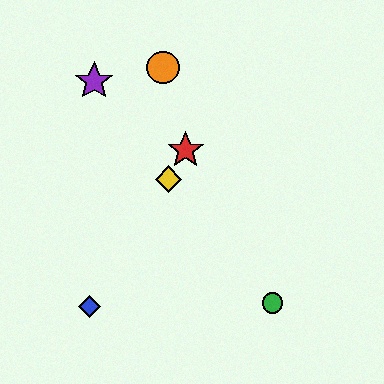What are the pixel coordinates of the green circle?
The green circle is at (273, 303).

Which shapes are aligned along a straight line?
The red star, the blue diamond, the yellow diamond are aligned along a straight line.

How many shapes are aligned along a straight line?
3 shapes (the red star, the blue diamond, the yellow diamond) are aligned along a straight line.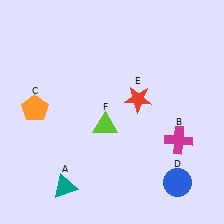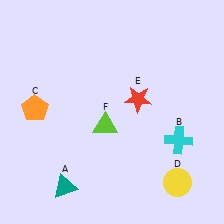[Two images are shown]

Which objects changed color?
B changed from magenta to cyan. D changed from blue to yellow.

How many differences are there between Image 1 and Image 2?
There are 2 differences between the two images.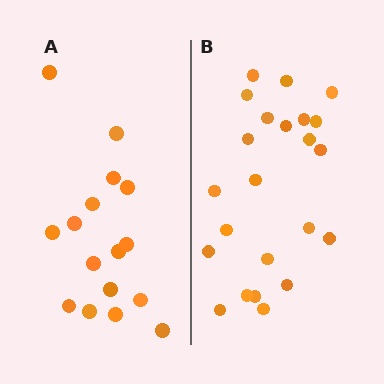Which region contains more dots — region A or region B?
Region B (the right region) has more dots.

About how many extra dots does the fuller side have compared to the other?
Region B has roughly 8 or so more dots than region A.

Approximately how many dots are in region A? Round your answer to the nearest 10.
About 20 dots. (The exact count is 16, which rounds to 20.)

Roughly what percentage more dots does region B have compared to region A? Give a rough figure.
About 45% more.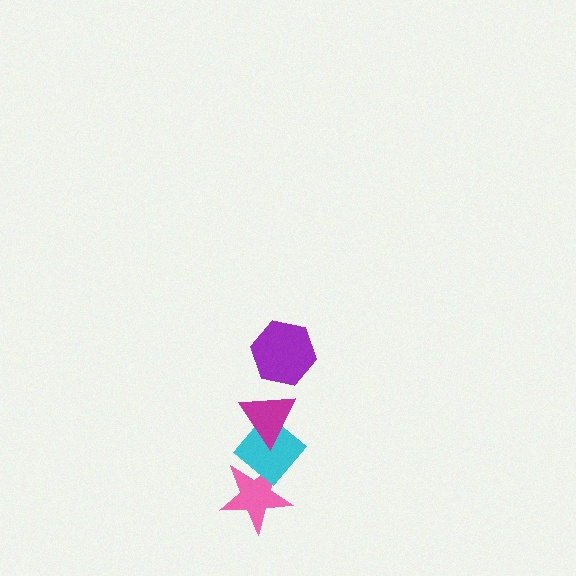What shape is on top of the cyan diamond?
The magenta triangle is on top of the cyan diamond.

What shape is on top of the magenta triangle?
The purple hexagon is on top of the magenta triangle.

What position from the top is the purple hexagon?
The purple hexagon is 1st from the top.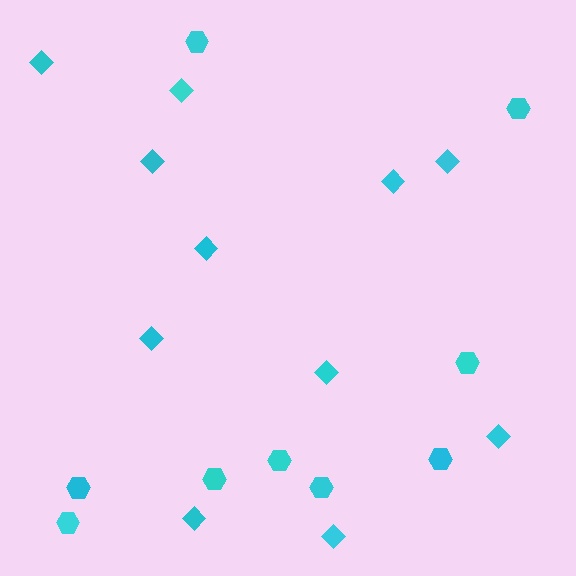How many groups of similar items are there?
There are 2 groups: one group of diamonds (11) and one group of hexagons (9).